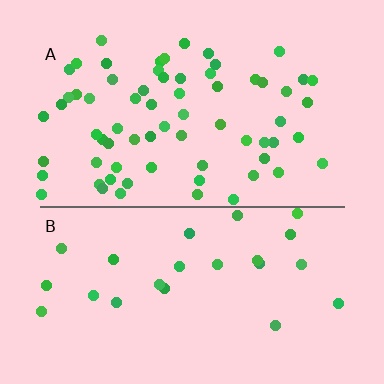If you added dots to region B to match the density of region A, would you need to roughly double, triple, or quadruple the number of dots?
Approximately triple.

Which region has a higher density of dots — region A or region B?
A (the top).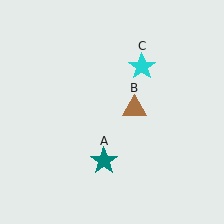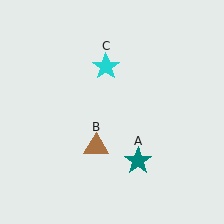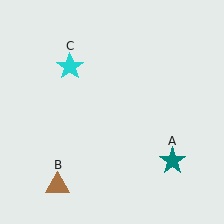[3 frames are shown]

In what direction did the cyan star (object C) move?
The cyan star (object C) moved left.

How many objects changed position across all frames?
3 objects changed position: teal star (object A), brown triangle (object B), cyan star (object C).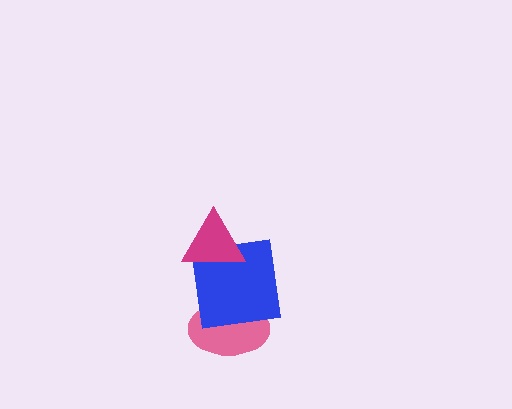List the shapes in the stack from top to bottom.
From top to bottom: the magenta triangle, the blue square, the pink ellipse.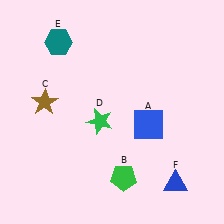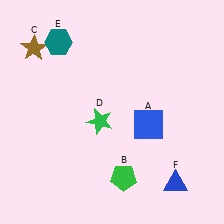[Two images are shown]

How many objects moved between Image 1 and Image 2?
1 object moved between the two images.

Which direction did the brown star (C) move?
The brown star (C) moved up.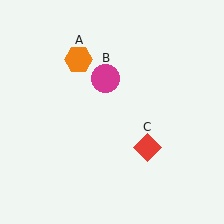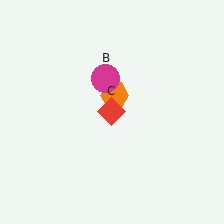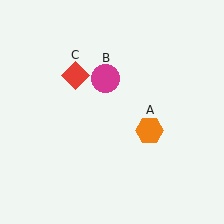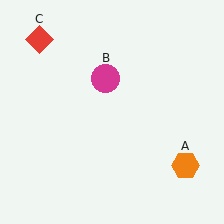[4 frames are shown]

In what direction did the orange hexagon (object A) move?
The orange hexagon (object A) moved down and to the right.